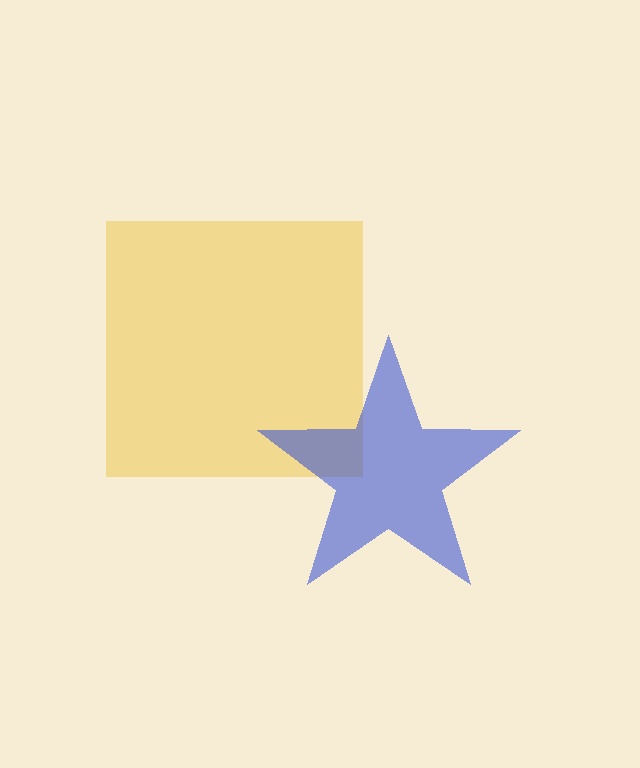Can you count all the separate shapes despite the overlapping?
Yes, there are 2 separate shapes.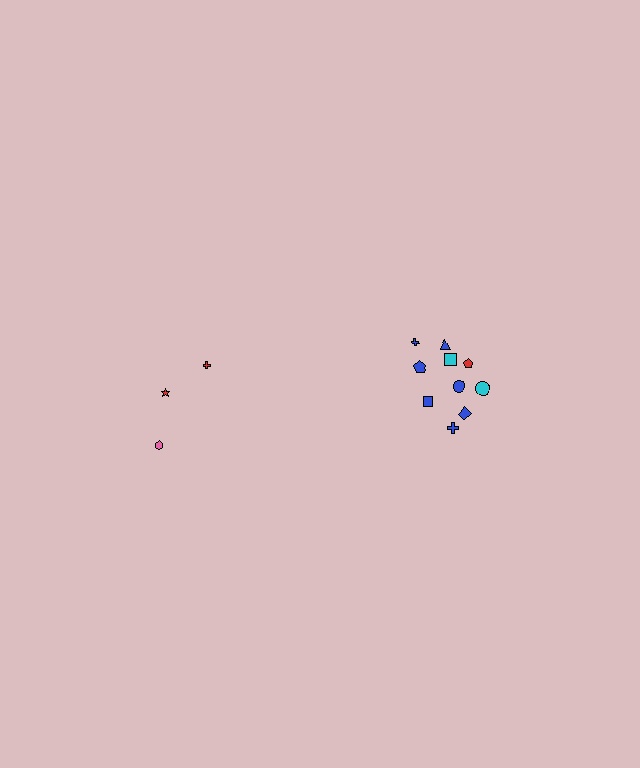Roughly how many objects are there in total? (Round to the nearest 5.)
Roughly 15 objects in total.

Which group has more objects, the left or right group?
The right group.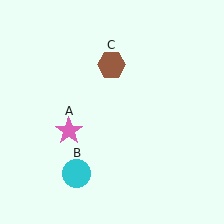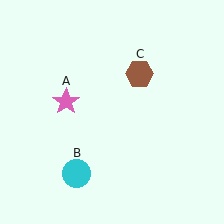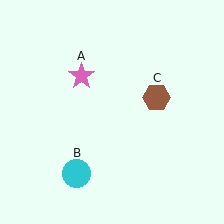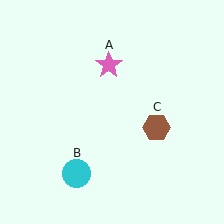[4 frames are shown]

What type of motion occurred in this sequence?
The pink star (object A), brown hexagon (object C) rotated clockwise around the center of the scene.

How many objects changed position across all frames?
2 objects changed position: pink star (object A), brown hexagon (object C).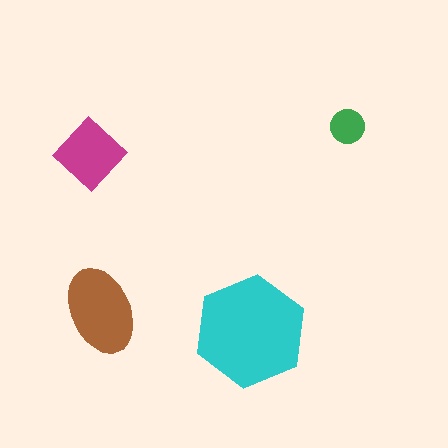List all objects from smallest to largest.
The green circle, the magenta diamond, the brown ellipse, the cyan hexagon.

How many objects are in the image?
There are 4 objects in the image.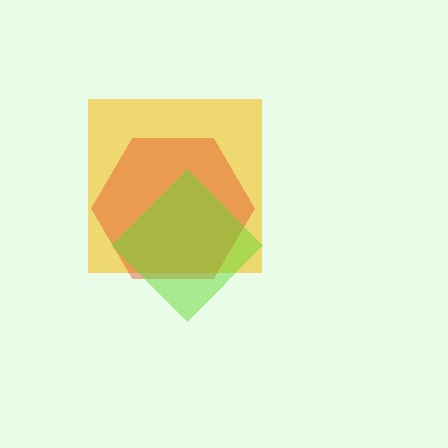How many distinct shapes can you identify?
There are 3 distinct shapes: a yellow square, a red hexagon, a lime diamond.